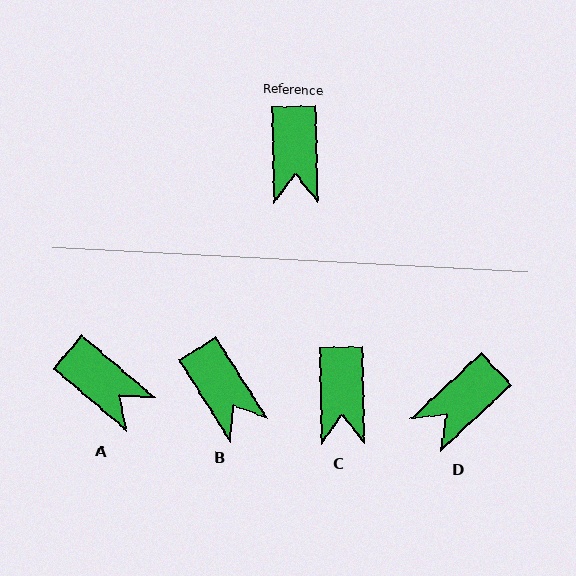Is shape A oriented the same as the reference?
No, it is off by about 49 degrees.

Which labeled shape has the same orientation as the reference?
C.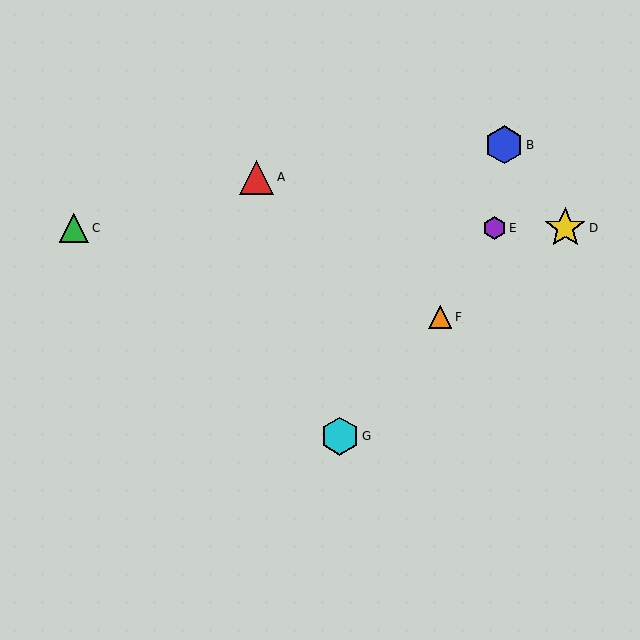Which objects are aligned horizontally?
Objects C, D, E are aligned horizontally.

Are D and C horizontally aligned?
Yes, both are at y≈228.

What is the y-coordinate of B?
Object B is at y≈145.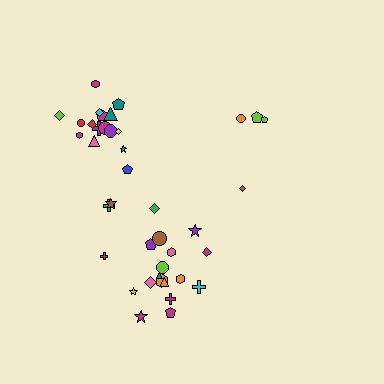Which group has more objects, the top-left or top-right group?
The top-left group.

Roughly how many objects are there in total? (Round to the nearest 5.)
Roughly 40 objects in total.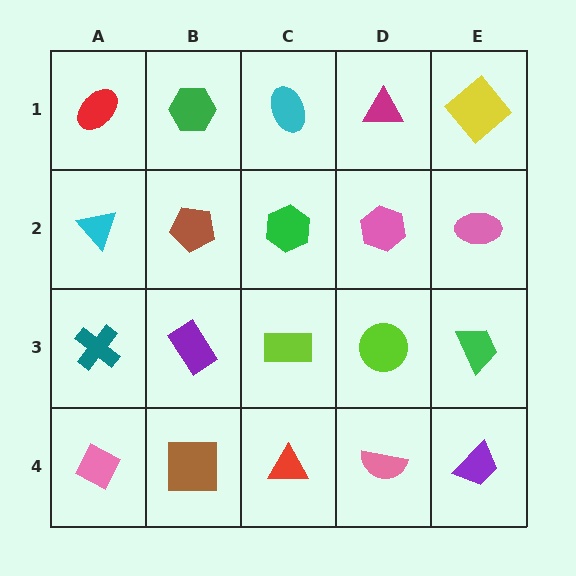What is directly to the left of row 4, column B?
A pink diamond.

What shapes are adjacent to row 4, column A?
A teal cross (row 3, column A), a brown square (row 4, column B).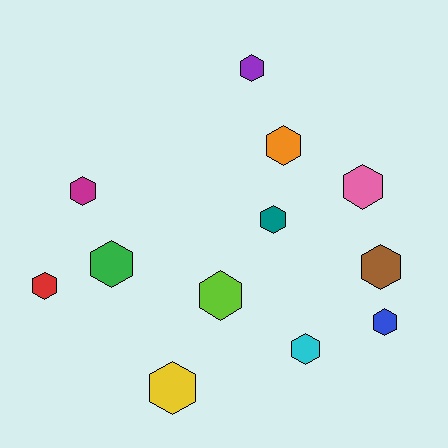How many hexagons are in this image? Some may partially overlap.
There are 12 hexagons.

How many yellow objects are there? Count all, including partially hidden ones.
There is 1 yellow object.